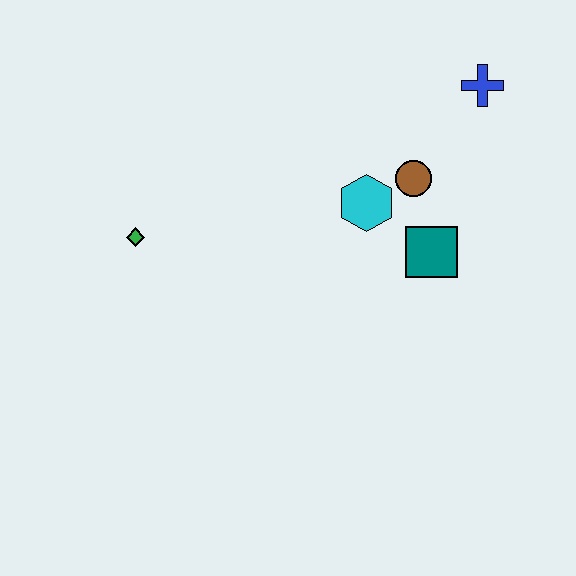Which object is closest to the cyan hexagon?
The brown circle is closest to the cyan hexagon.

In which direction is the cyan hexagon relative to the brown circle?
The cyan hexagon is to the left of the brown circle.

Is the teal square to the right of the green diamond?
Yes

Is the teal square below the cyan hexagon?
Yes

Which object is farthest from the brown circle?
The green diamond is farthest from the brown circle.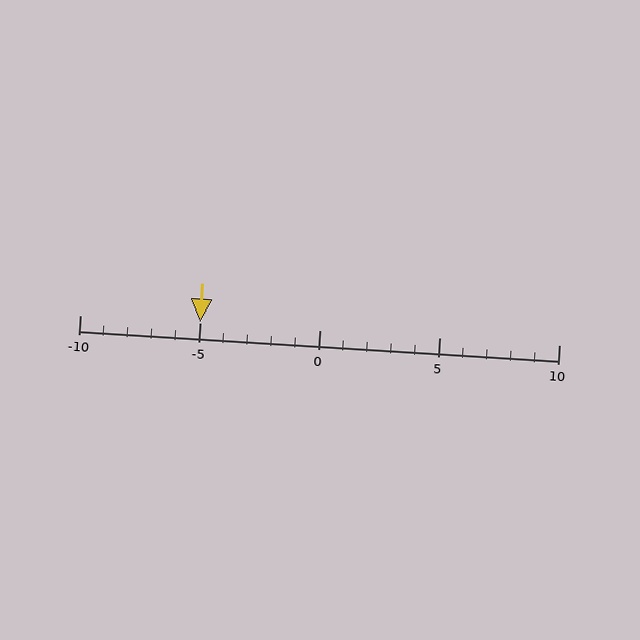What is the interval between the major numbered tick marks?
The major tick marks are spaced 5 units apart.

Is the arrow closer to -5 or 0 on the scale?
The arrow is closer to -5.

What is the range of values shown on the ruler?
The ruler shows values from -10 to 10.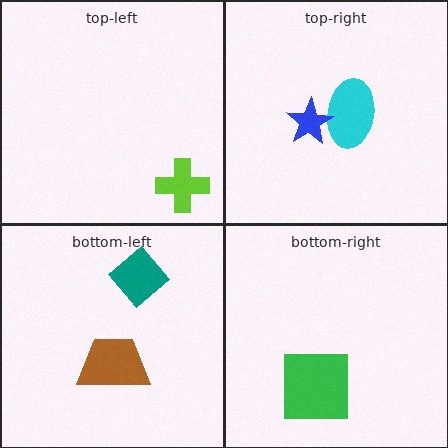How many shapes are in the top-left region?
1.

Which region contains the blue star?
The top-right region.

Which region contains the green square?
The bottom-right region.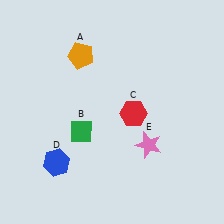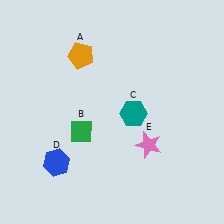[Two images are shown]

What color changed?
The hexagon (C) changed from red in Image 1 to teal in Image 2.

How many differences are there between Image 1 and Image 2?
There is 1 difference between the two images.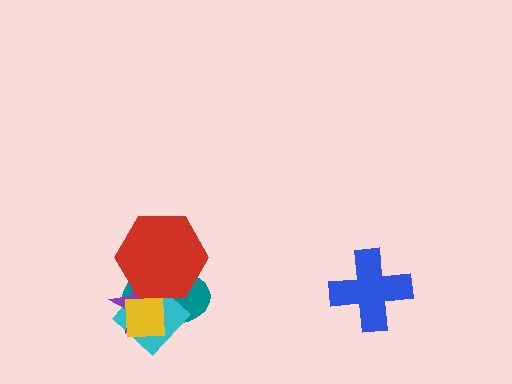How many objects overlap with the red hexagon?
4 objects overlap with the red hexagon.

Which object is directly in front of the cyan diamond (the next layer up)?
The purple star is directly in front of the cyan diamond.